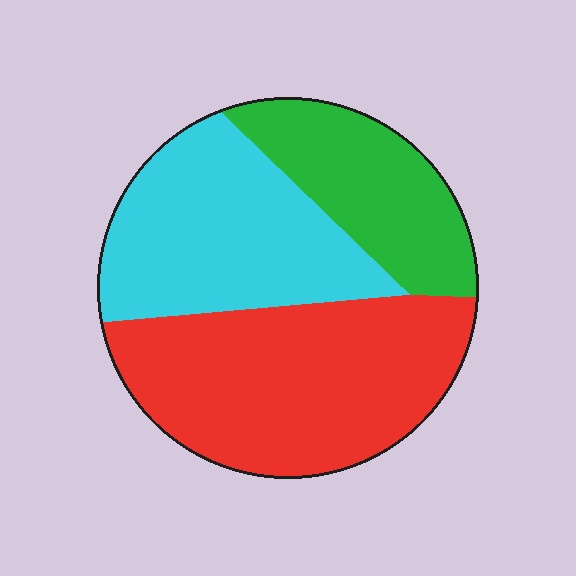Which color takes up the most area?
Red, at roughly 45%.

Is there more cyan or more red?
Red.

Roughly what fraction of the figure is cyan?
Cyan takes up about one third (1/3) of the figure.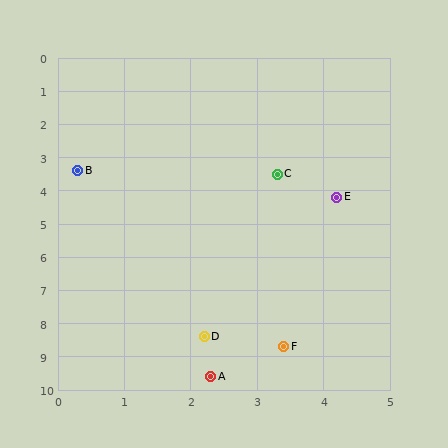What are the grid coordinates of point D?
Point D is at approximately (2.2, 8.4).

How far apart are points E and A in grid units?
Points E and A are about 5.7 grid units apart.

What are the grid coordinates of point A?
Point A is at approximately (2.3, 9.6).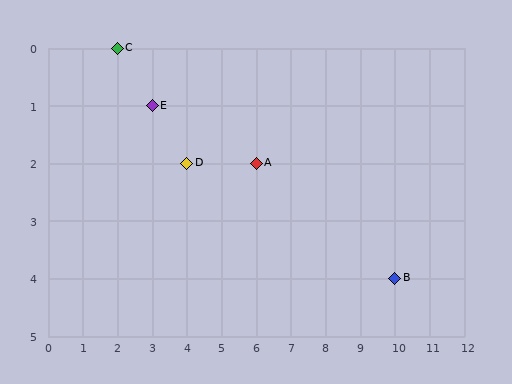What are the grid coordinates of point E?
Point E is at grid coordinates (3, 1).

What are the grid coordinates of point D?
Point D is at grid coordinates (4, 2).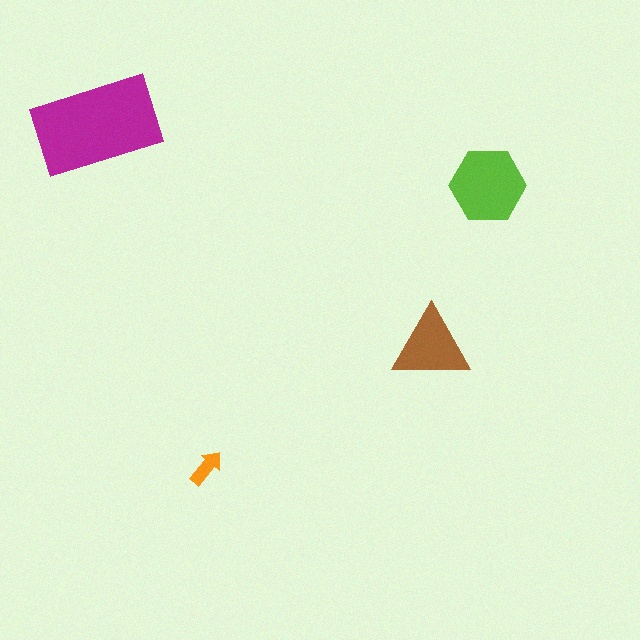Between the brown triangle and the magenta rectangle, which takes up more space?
The magenta rectangle.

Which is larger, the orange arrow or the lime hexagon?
The lime hexagon.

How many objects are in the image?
There are 4 objects in the image.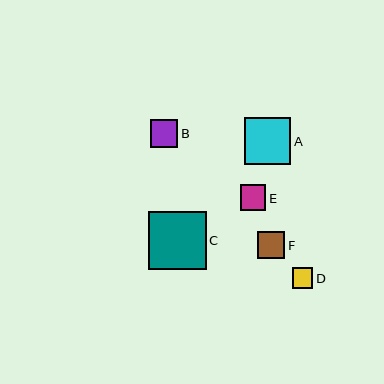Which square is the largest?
Square C is the largest with a size of approximately 58 pixels.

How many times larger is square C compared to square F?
Square C is approximately 2.1 times the size of square F.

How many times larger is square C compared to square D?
Square C is approximately 2.8 times the size of square D.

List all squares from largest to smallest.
From largest to smallest: C, A, B, F, E, D.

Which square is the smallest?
Square D is the smallest with a size of approximately 21 pixels.